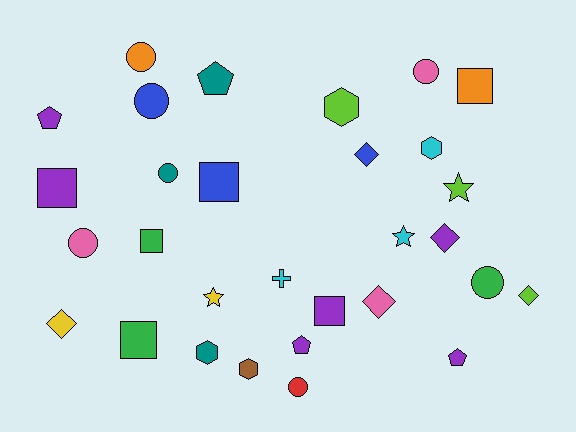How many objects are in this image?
There are 30 objects.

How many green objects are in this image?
There are 3 green objects.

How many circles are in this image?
There are 7 circles.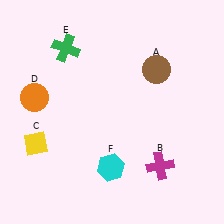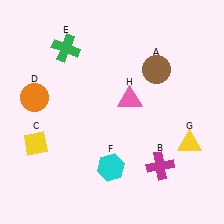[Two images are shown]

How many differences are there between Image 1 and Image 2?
There are 2 differences between the two images.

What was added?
A yellow triangle (G), a pink triangle (H) were added in Image 2.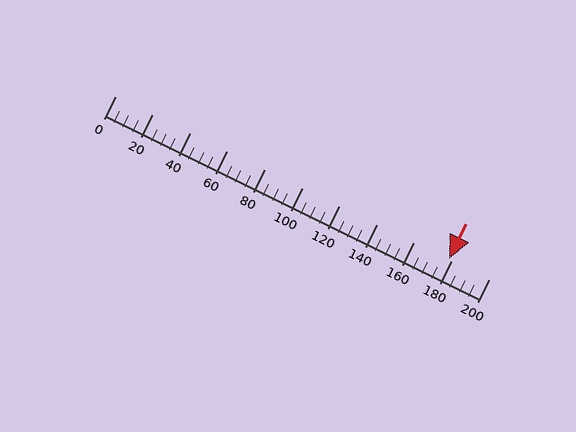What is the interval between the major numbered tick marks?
The major tick marks are spaced 20 units apart.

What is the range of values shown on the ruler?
The ruler shows values from 0 to 200.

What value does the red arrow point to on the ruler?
The red arrow points to approximately 179.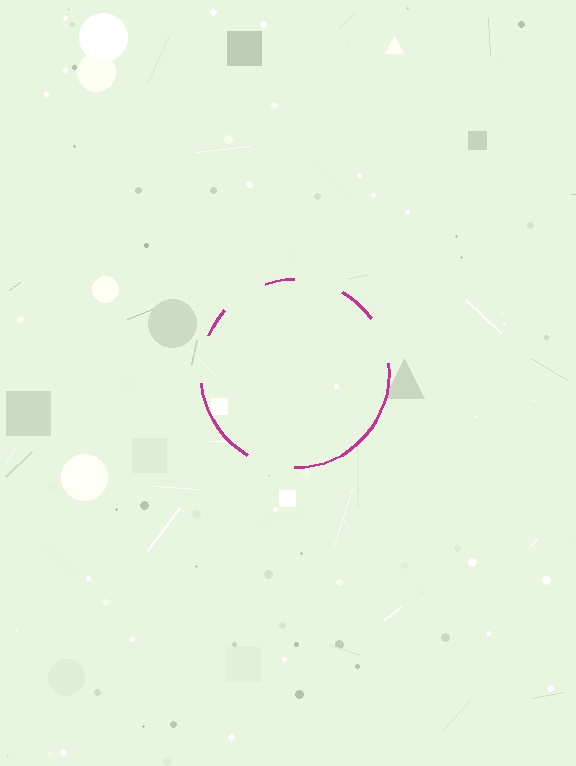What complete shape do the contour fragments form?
The contour fragments form a circle.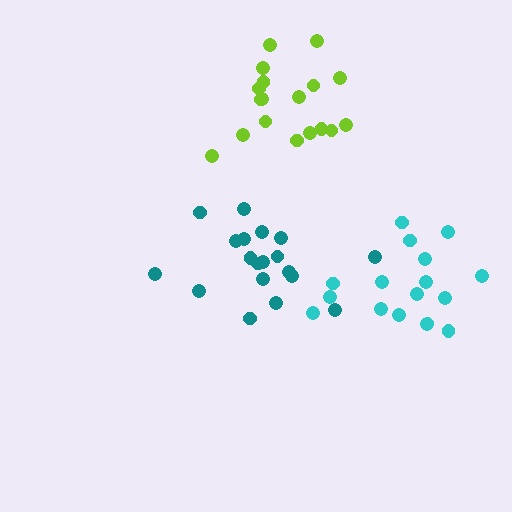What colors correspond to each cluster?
The clusters are colored: cyan, teal, lime.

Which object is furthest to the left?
The teal cluster is leftmost.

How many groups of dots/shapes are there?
There are 3 groups.